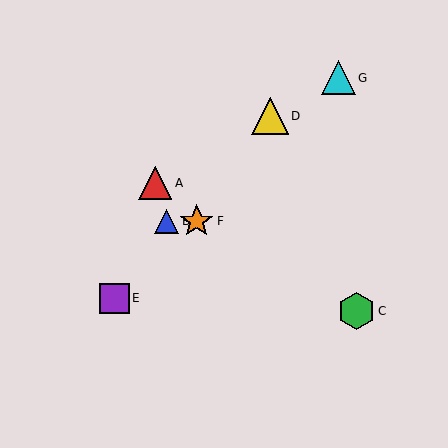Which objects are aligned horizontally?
Objects B, F are aligned horizontally.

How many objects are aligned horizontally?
2 objects (B, F) are aligned horizontally.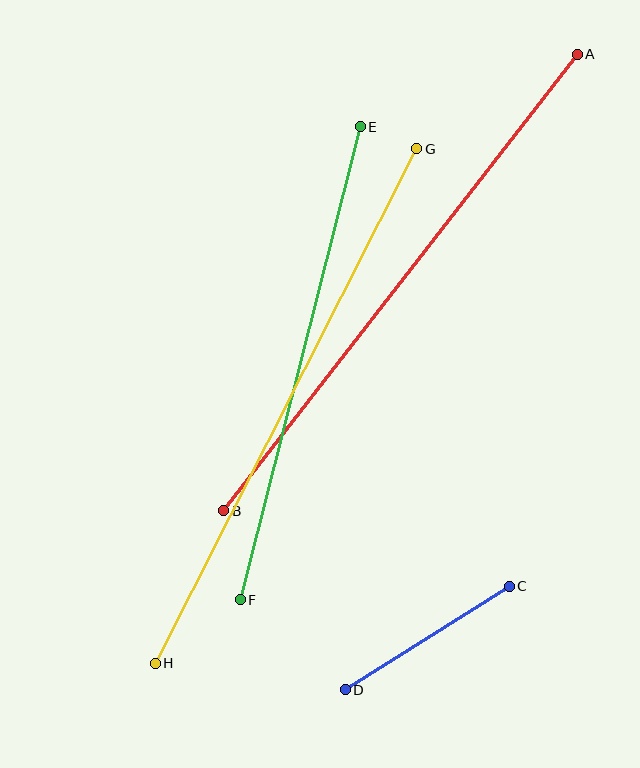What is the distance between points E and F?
The distance is approximately 488 pixels.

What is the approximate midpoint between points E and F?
The midpoint is at approximately (300, 363) pixels.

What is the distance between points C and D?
The distance is approximately 194 pixels.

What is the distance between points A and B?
The distance is approximately 577 pixels.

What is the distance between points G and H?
The distance is approximately 577 pixels.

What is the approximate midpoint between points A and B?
The midpoint is at approximately (401, 283) pixels.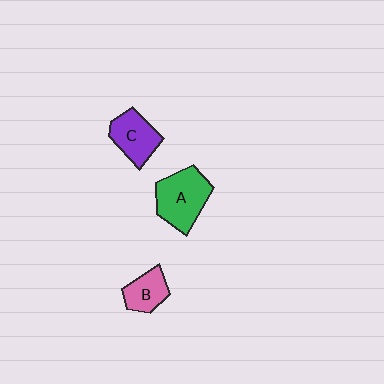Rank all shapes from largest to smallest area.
From largest to smallest: A (green), C (purple), B (pink).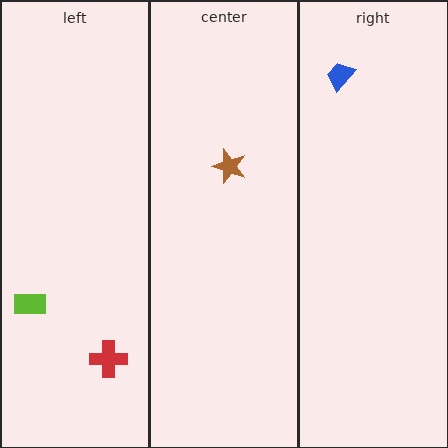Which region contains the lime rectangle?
The left region.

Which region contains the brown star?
The center region.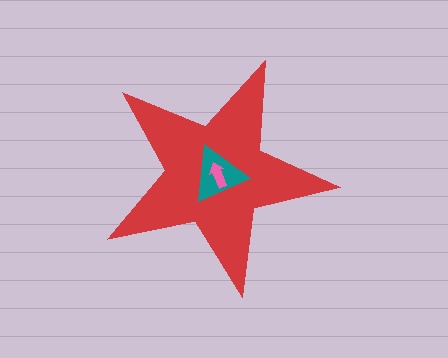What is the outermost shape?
The red star.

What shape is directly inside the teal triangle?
The pink arrow.